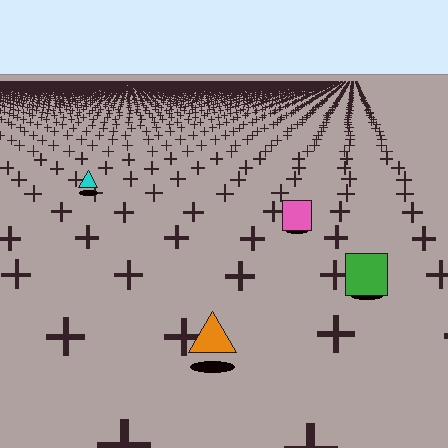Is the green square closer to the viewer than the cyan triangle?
Yes. The green square is closer — you can tell from the texture gradient: the ground texture is coarser near it.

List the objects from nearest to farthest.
From nearest to farthest: the orange triangle, the green square, the pink square, the cyan triangle.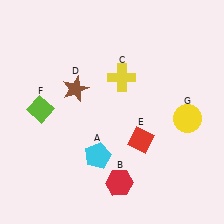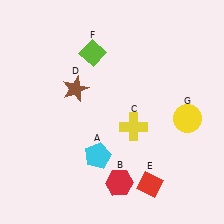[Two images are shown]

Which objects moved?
The objects that moved are: the yellow cross (C), the red diamond (E), the lime diamond (F).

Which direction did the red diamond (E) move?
The red diamond (E) moved down.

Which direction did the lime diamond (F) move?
The lime diamond (F) moved up.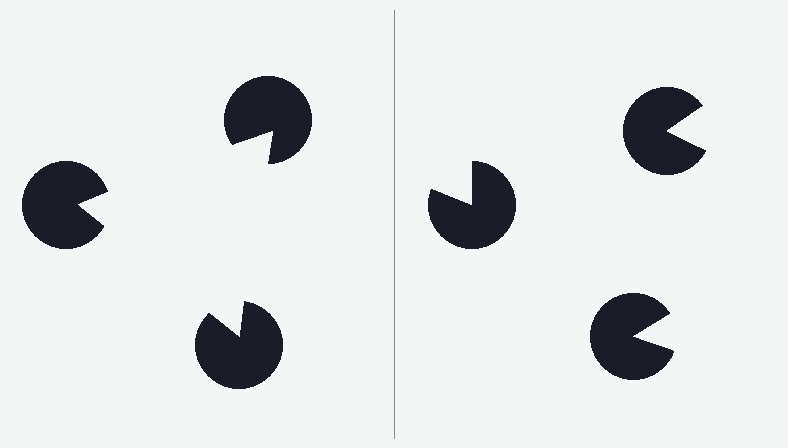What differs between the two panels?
The pac-man discs are positioned identically on both sides; only the wedge orientations differ. On the left they align to a triangle; on the right they are misaligned.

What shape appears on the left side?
An illusory triangle.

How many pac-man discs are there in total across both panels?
6 — 3 on each side.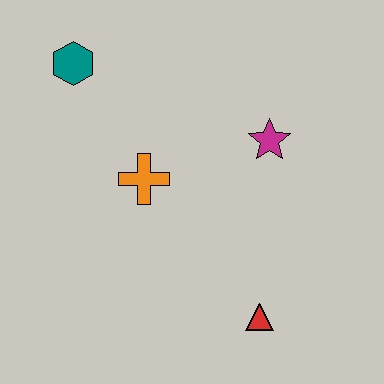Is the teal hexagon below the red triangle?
No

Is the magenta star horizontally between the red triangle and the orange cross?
No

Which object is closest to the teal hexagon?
The orange cross is closest to the teal hexagon.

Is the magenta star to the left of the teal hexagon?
No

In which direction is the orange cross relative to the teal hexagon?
The orange cross is below the teal hexagon.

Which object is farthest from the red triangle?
The teal hexagon is farthest from the red triangle.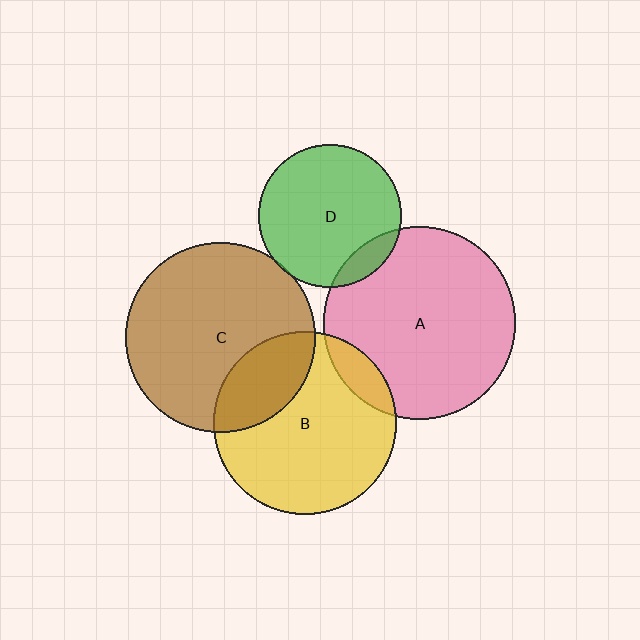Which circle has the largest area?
Circle A (pink).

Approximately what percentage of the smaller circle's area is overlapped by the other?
Approximately 10%.